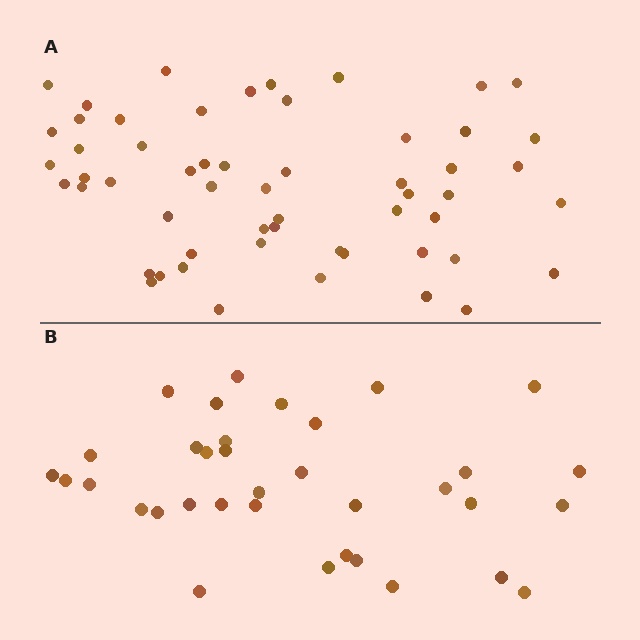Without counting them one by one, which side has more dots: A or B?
Region A (the top region) has more dots.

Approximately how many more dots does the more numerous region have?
Region A has approximately 20 more dots than region B.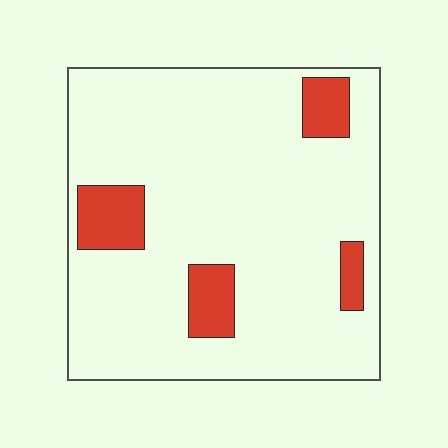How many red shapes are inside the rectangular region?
4.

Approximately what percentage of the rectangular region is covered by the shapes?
Approximately 15%.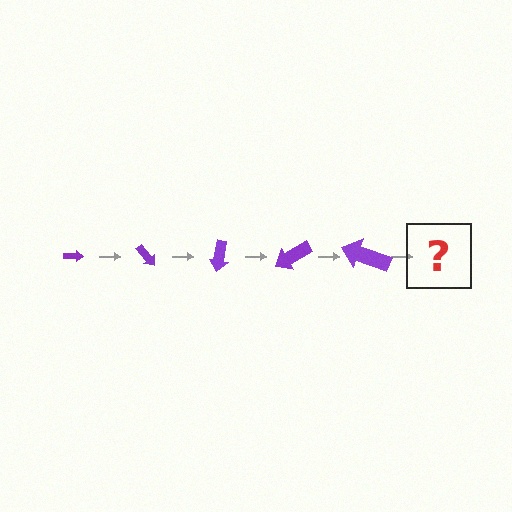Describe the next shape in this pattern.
It should be an arrow, larger than the previous one and rotated 250 degrees from the start.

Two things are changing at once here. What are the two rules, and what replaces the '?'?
The two rules are that the arrow grows larger each step and it rotates 50 degrees each step. The '?' should be an arrow, larger than the previous one and rotated 250 degrees from the start.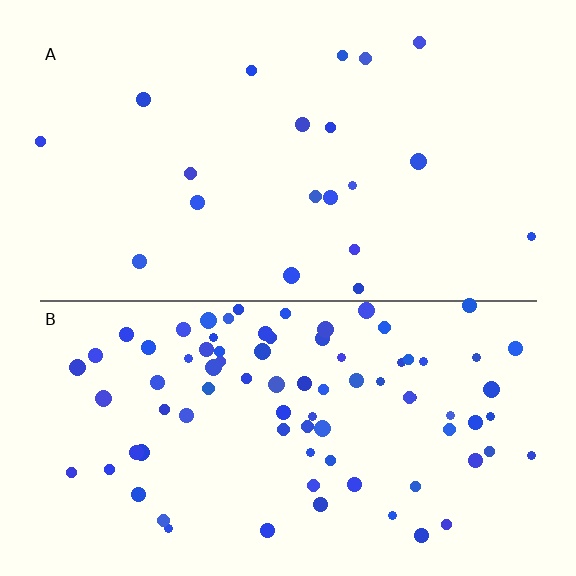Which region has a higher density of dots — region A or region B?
B (the bottom).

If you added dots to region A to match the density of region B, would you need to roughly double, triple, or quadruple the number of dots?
Approximately quadruple.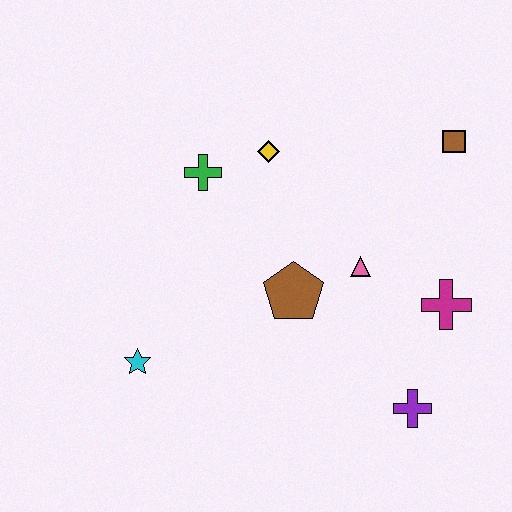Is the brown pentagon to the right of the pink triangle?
No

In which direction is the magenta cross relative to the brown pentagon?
The magenta cross is to the right of the brown pentagon.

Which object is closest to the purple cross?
The magenta cross is closest to the purple cross.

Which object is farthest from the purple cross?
The green cross is farthest from the purple cross.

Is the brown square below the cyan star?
No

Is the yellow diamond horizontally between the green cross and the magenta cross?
Yes